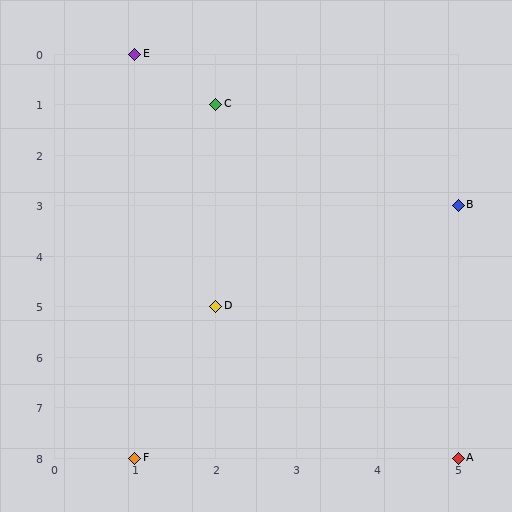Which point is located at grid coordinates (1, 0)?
Point E is at (1, 0).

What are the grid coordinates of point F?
Point F is at grid coordinates (1, 8).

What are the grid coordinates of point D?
Point D is at grid coordinates (2, 5).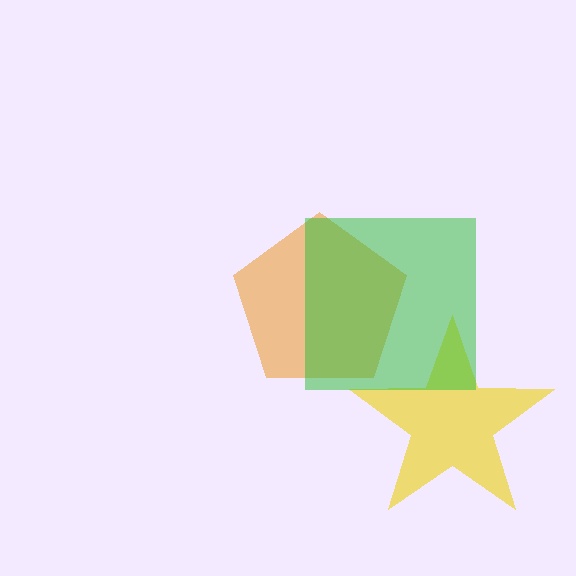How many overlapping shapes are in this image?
There are 3 overlapping shapes in the image.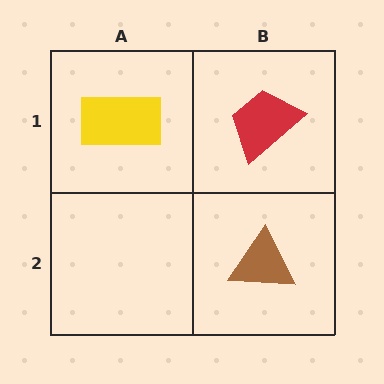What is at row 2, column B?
A brown triangle.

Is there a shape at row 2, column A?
No, that cell is empty.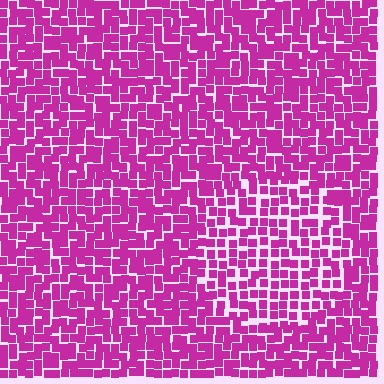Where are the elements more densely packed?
The elements are more densely packed outside the circle boundary.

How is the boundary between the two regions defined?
The boundary is defined by a change in element density (approximately 1.5x ratio). All elements are the same color, size, and shape.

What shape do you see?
I see a circle.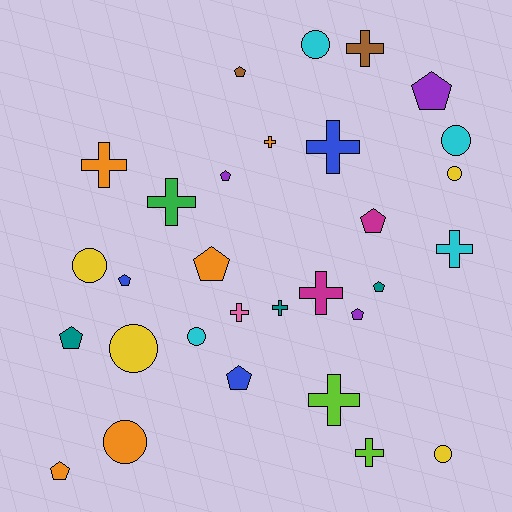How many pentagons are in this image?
There are 11 pentagons.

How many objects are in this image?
There are 30 objects.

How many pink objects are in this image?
There is 1 pink object.